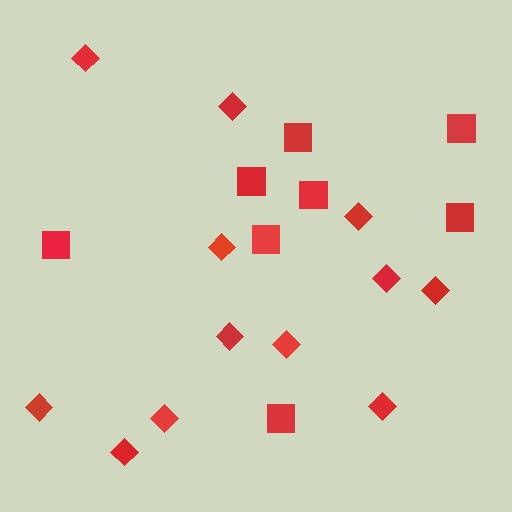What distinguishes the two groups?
There are 2 groups: one group of diamonds (12) and one group of squares (8).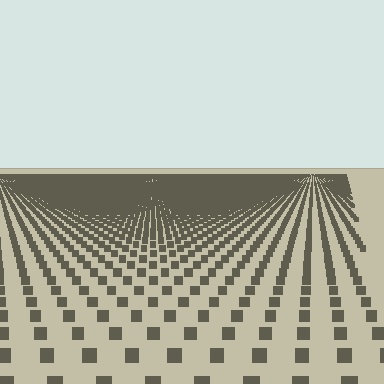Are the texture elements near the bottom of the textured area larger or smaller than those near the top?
Larger. Near the bottom, elements are closer to the viewer and appear at a bigger on-screen size.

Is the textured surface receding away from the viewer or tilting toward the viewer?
The surface is receding away from the viewer. Texture elements get smaller and denser toward the top.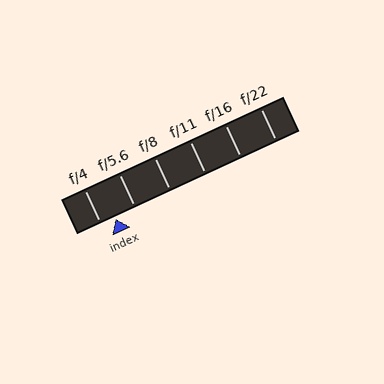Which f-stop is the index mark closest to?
The index mark is closest to f/4.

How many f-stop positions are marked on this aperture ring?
There are 6 f-stop positions marked.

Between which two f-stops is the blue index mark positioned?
The index mark is between f/4 and f/5.6.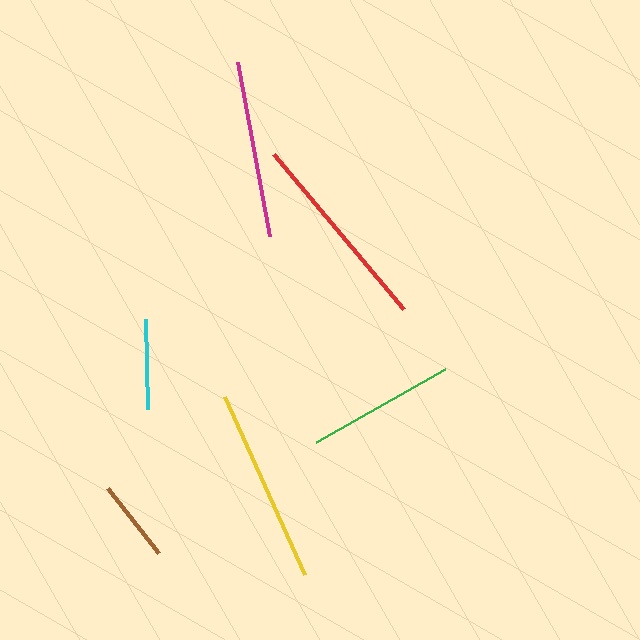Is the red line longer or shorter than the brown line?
The red line is longer than the brown line.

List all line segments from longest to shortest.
From longest to shortest: red, yellow, magenta, green, cyan, brown.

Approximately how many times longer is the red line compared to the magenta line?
The red line is approximately 1.1 times the length of the magenta line.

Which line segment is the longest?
The red line is the longest at approximately 202 pixels.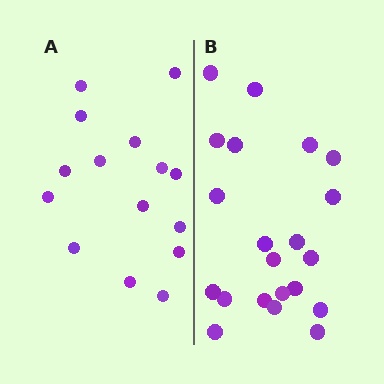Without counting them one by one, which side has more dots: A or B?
Region B (the right region) has more dots.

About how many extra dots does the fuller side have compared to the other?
Region B has about 6 more dots than region A.